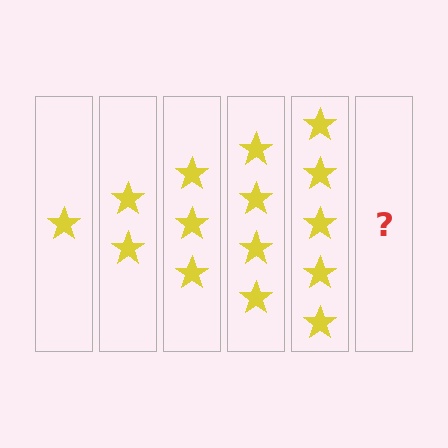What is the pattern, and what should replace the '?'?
The pattern is that each step adds one more star. The '?' should be 6 stars.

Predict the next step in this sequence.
The next step is 6 stars.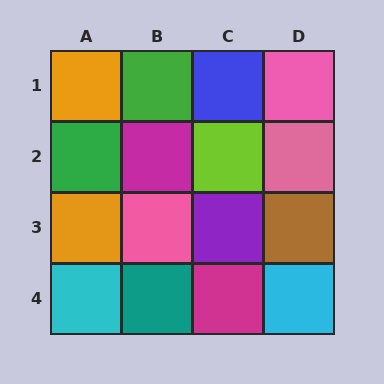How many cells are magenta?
2 cells are magenta.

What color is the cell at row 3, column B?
Pink.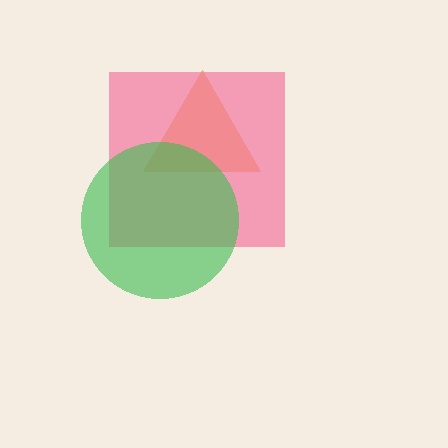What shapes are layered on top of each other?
The layered shapes are: an orange triangle, a pink square, a green circle.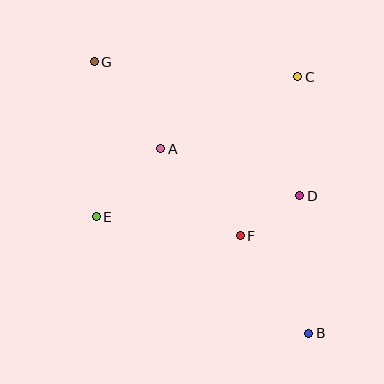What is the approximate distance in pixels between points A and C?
The distance between A and C is approximately 155 pixels.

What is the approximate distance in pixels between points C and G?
The distance between C and G is approximately 204 pixels.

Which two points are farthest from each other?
Points B and G are farthest from each other.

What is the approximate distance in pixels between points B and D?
The distance between B and D is approximately 138 pixels.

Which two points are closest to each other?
Points D and F are closest to each other.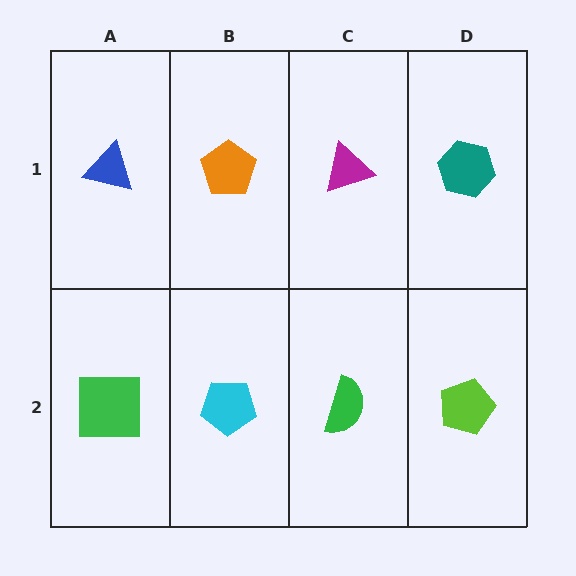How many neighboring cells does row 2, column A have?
2.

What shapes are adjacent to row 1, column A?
A green square (row 2, column A), an orange pentagon (row 1, column B).